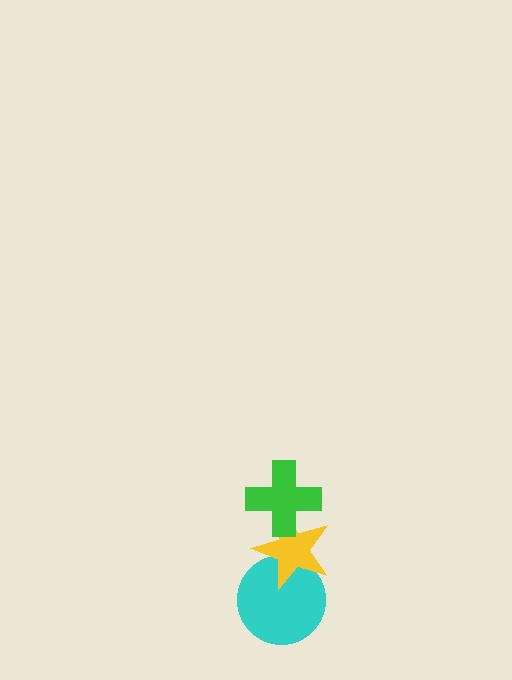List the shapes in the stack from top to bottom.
From top to bottom: the green cross, the yellow star, the cyan circle.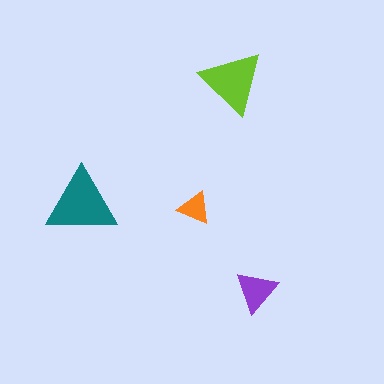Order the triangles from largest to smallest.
the teal one, the lime one, the purple one, the orange one.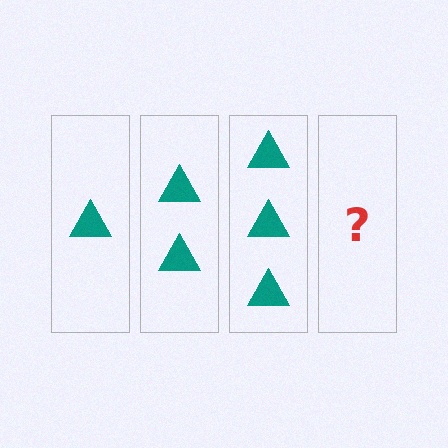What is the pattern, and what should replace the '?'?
The pattern is that each step adds one more triangle. The '?' should be 4 triangles.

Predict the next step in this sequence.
The next step is 4 triangles.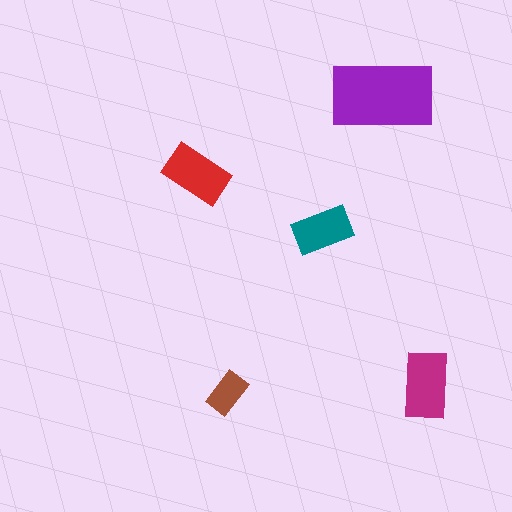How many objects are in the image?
There are 5 objects in the image.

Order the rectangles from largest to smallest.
the purple one, the magenta one, the red one, the teal one, the brown one.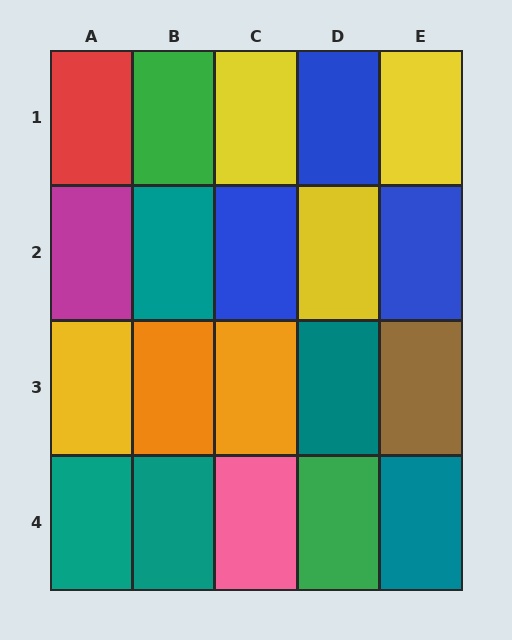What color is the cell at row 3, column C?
Orange.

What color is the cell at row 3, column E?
Brown.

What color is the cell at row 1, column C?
Yellow.